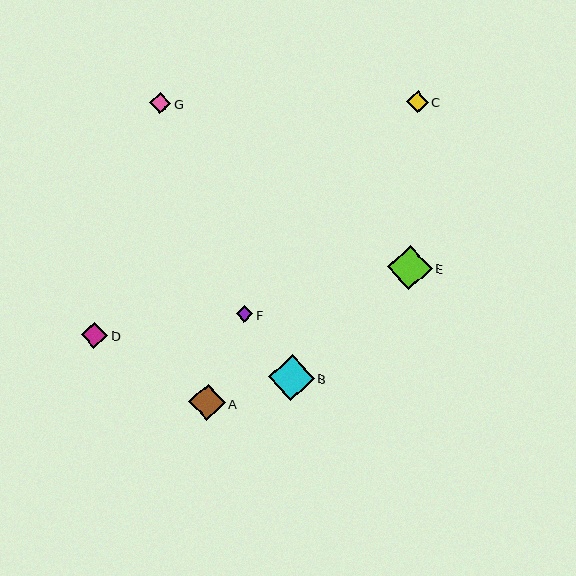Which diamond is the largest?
Diamond B is the largest with a size of approximately 46 pixels.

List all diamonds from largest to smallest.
From largest to smallest: B, E, A, D, C, G, F.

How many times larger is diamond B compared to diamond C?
Diamond B is approximately 2.1 times the size of diamond C.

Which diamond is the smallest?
Diamond F is the smallest with a size of approximately 16 pixels.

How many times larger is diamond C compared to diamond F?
Diamond C is approximately 1.3 times the size of diamond F.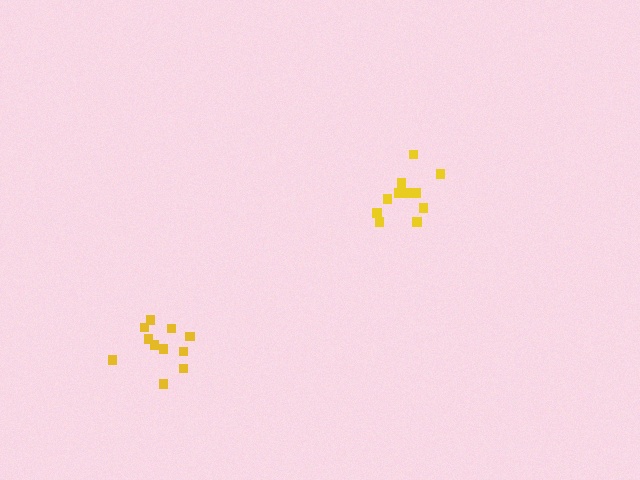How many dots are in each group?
Group 1: 11 dots, Group 2: 11 dots (22 total).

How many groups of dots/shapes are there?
There are 2 groups.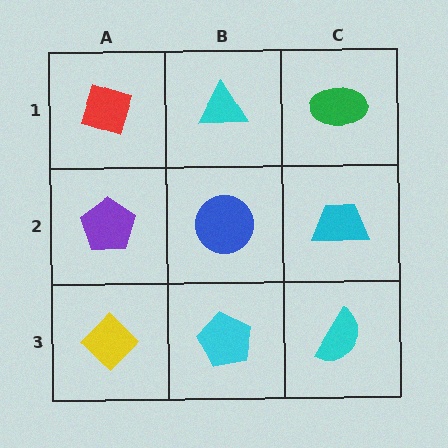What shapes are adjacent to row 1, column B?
A blue circle (row 2, column B), a red diamond (row 1, column A), a green ellipse (row 1, column C).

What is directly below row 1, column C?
A cyan trapezoid.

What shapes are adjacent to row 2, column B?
A cyan triangle (row 1, column B), a cyan pentagon (row 3, column B), a purple pentagon (row 2, column A), a cyan trapezoid (row 2, column C).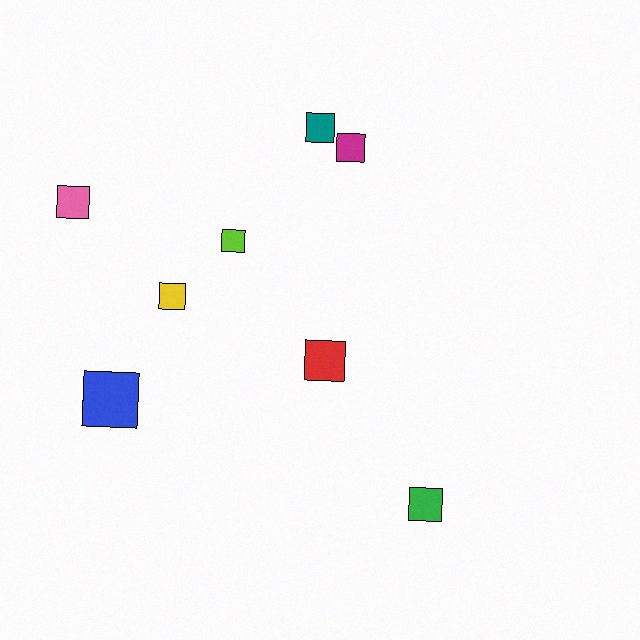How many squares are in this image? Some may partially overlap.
There are 8 squares.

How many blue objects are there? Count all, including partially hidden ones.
There is 1 blue object.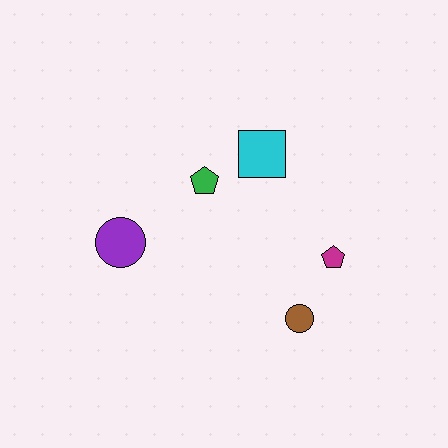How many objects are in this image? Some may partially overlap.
There are 5 objects.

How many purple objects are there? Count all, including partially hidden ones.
There is 1 purple object.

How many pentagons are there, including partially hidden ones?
There are 2 pentagons.